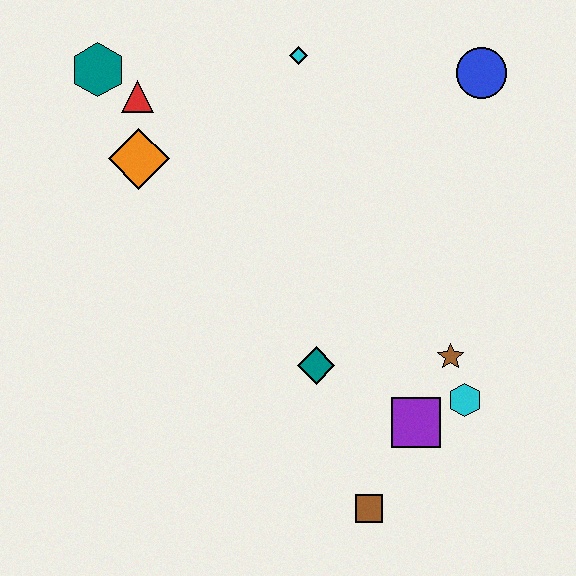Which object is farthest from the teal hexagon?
The brown square is farthest from the teal hexagon.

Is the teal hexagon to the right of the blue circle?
No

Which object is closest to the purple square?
The cyan hexagon is closest to the purple square.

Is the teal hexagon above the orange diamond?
Yes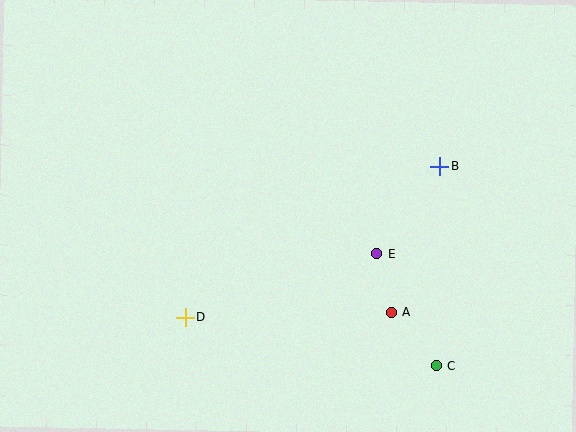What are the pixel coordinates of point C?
Point C is at (437, 366).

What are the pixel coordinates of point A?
Point A is at (391, 312).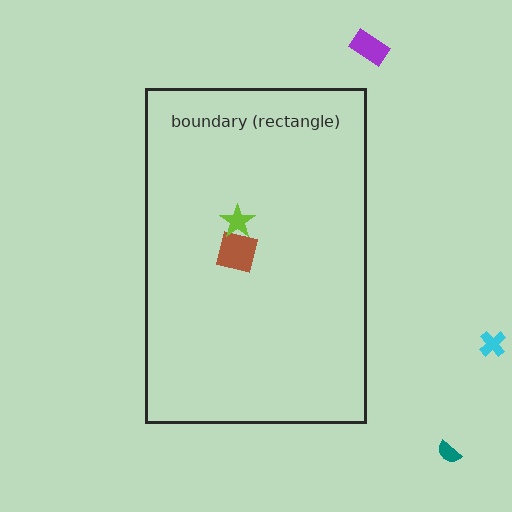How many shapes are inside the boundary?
2 inside, 3 outside.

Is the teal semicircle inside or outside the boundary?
Outside.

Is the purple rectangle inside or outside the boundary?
Outside.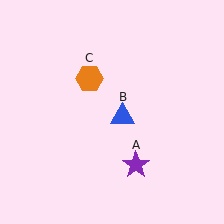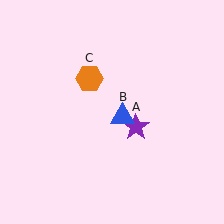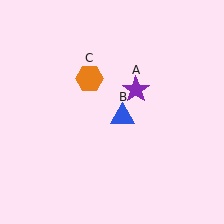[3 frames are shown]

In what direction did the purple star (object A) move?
The purple star (object A) moved up.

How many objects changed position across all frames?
1 object changed position: purple star (object A).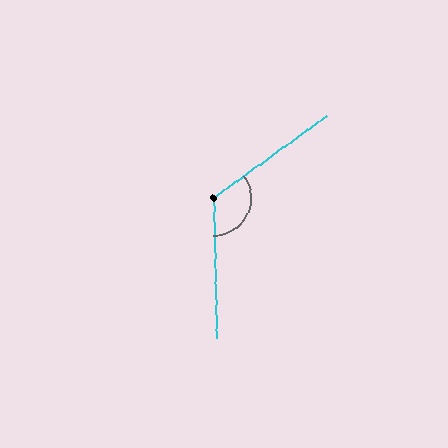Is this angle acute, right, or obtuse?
It is obtuse.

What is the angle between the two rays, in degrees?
Approximately 125 degrees.